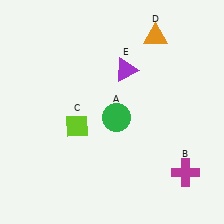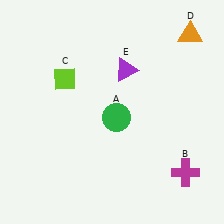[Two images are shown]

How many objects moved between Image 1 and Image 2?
2 objects moved between the two images.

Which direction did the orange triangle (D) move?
The orange triangle (D) moved right.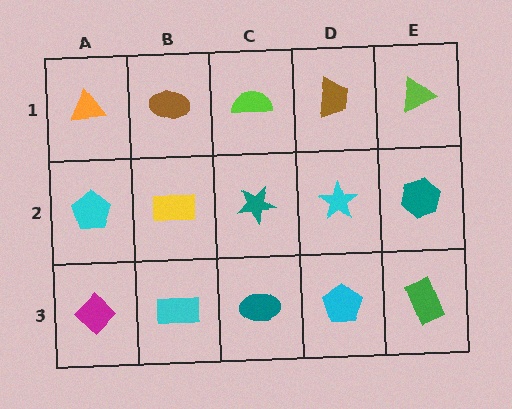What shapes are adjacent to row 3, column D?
A cyan star (row 2, column D), a teal ellipse (row 3, column C), a green rectangle (row 3, column E).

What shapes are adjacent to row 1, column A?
A cyan pentagon (row 2, column A), a brown ellipse (row 1, column B).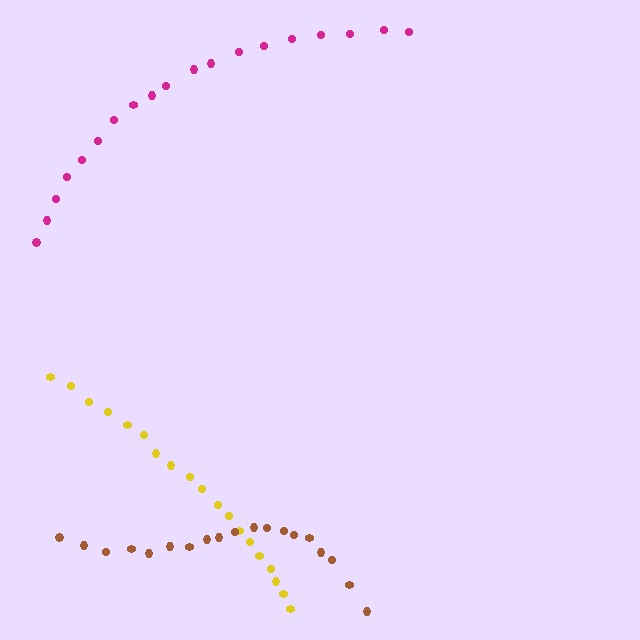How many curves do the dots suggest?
There are 3 distinct paths.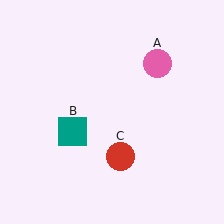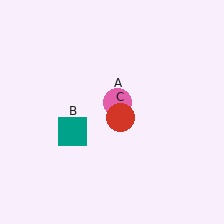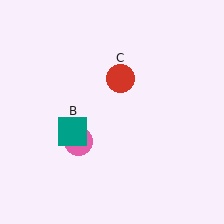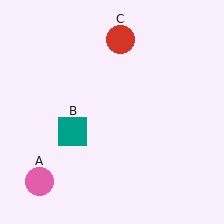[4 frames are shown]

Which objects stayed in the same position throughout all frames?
Teal square (object B) remained stationary.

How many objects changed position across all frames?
2 objects changed position: pink circle (object A), red circle (object C).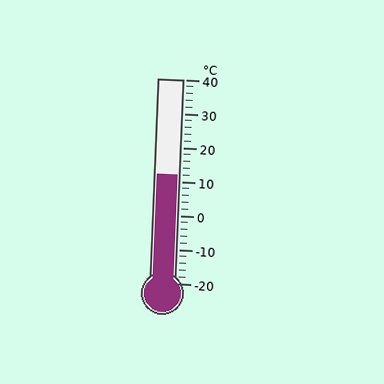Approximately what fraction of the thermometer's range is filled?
The thermometer is filled to approximately 55% of its range.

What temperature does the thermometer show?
The thermometer shows approximately 12°C.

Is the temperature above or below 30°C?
The temperature is below 30°C.